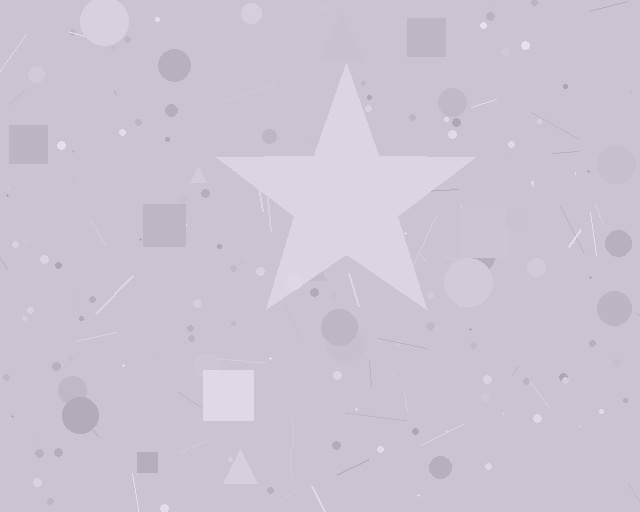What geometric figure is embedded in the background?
A star is embedded in the background.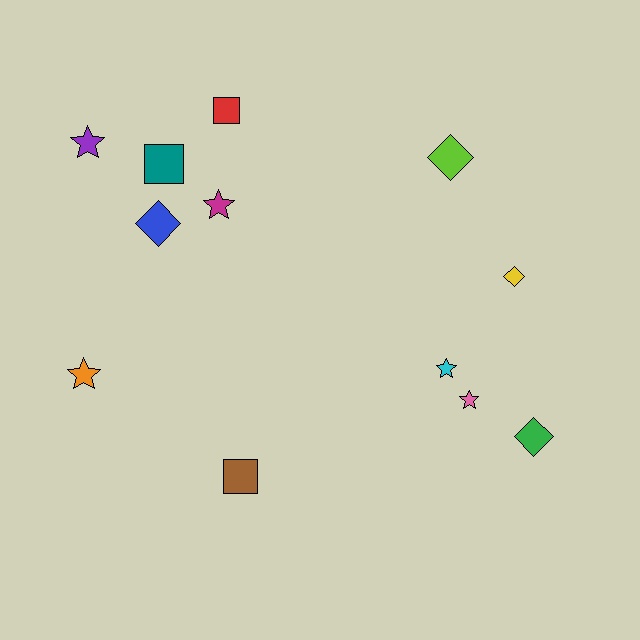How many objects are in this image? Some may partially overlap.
There are 12 objects.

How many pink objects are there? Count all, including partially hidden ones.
There is 1 pink object.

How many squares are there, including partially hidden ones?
There are 3 squares.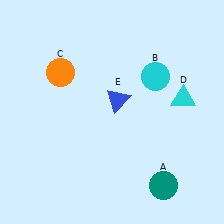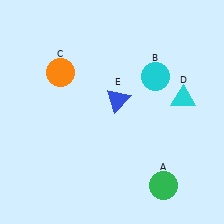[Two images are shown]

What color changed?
The circle (A) changed from teal in Image 1 to green in Image 2.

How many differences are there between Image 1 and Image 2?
There is 1 difference between the two images.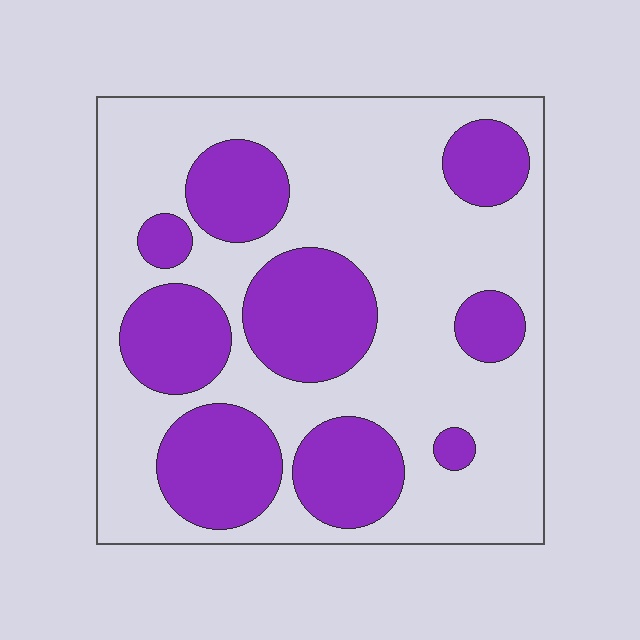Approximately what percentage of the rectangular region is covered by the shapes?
Approximately 35%.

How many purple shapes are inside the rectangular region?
9.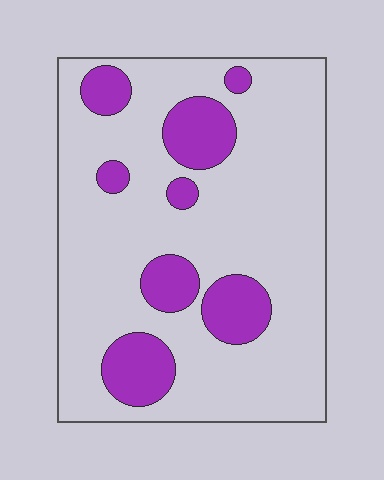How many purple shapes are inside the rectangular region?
8.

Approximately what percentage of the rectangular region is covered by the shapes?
Approximately 20%.